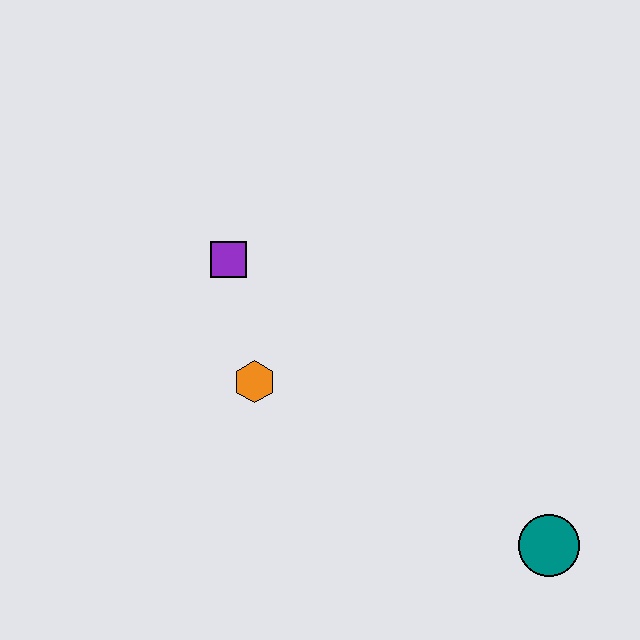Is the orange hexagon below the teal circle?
No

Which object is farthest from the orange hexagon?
The teal circle is farthest from the orange hexagon.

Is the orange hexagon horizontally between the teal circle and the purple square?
Yes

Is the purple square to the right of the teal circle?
No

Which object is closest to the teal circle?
The orange hexagon is closest to the teal circle.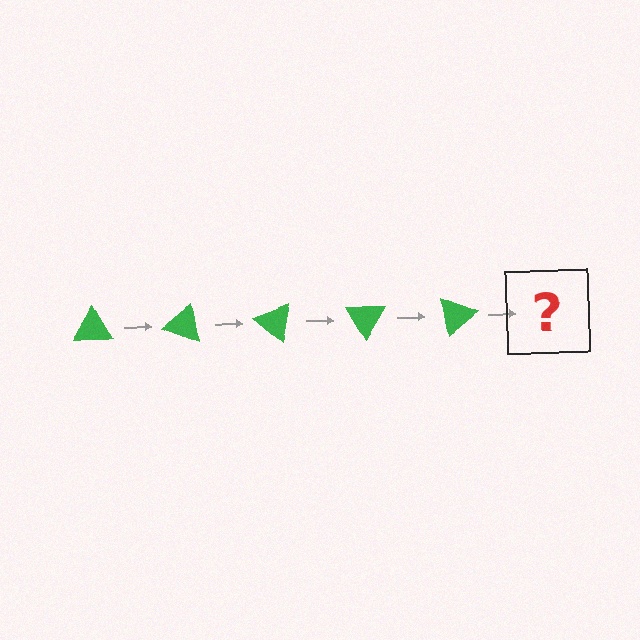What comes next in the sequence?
The next element should be a green triangle rotated 100 degrees.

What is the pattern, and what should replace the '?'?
The pattern is that the triangle rotates 20 degrees each step. The '?' should be a green triangle rotated 100 degrees.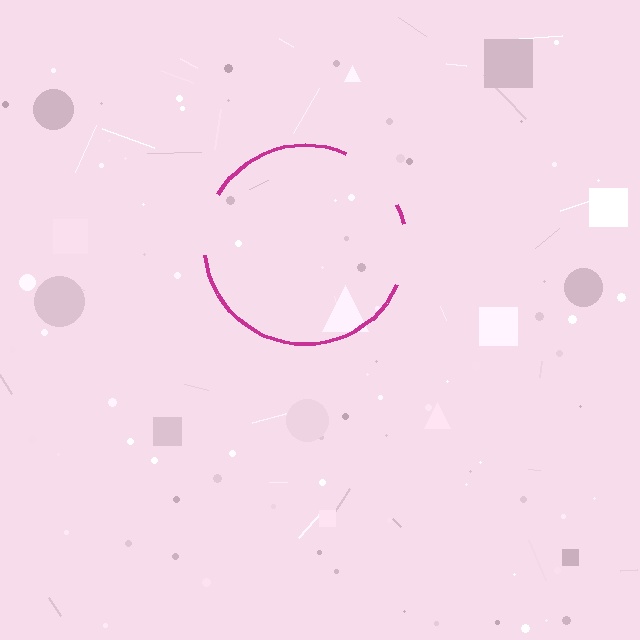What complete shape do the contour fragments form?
The contour fragments form a circle.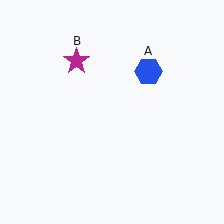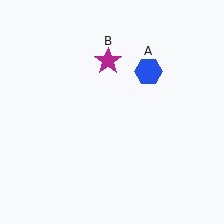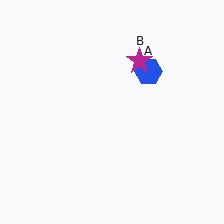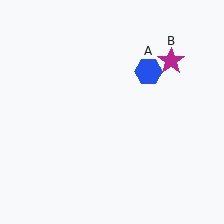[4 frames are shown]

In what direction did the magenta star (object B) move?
The magenta star (object B) moved right.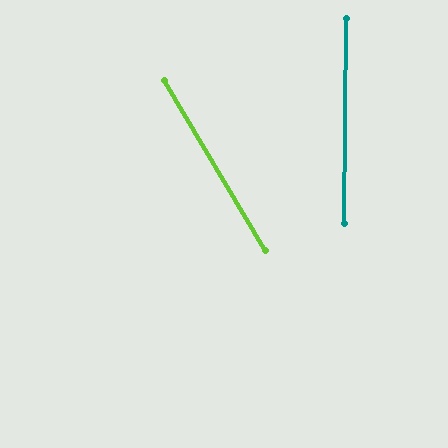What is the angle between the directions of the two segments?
Approximately 32 degrees.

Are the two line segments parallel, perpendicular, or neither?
Neither parallel nor perpendicular — they differ by about 32°.